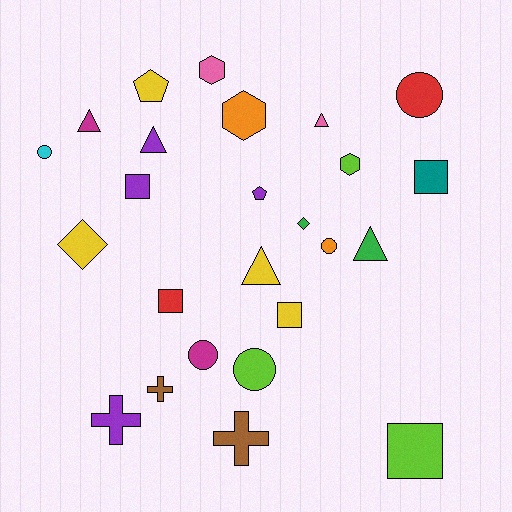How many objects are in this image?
There are 25 objects.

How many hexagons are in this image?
There are 3 hexagons.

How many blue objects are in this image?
There are no blue objects.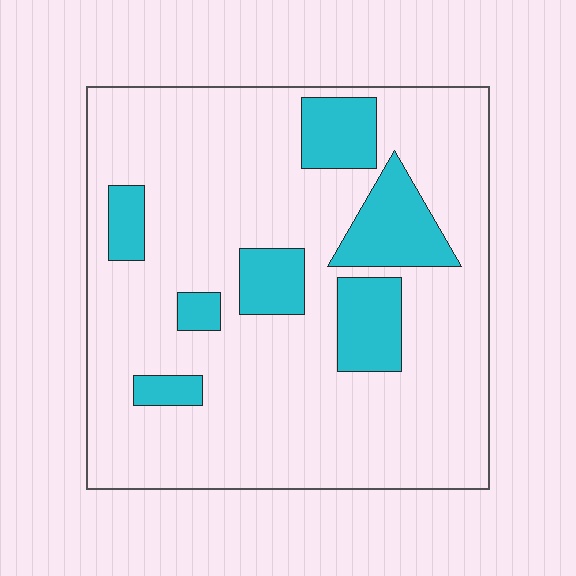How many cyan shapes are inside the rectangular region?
7.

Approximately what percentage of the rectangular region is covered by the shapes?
Approximately 20%.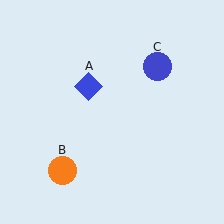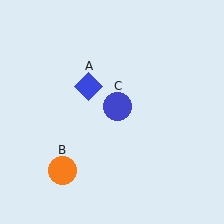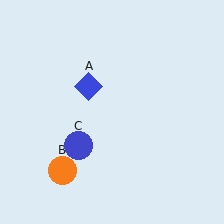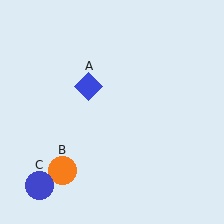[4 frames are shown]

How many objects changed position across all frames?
1 object changed position: blue circle (object C).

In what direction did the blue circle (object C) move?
The blue circle (object C) moved down and to the left.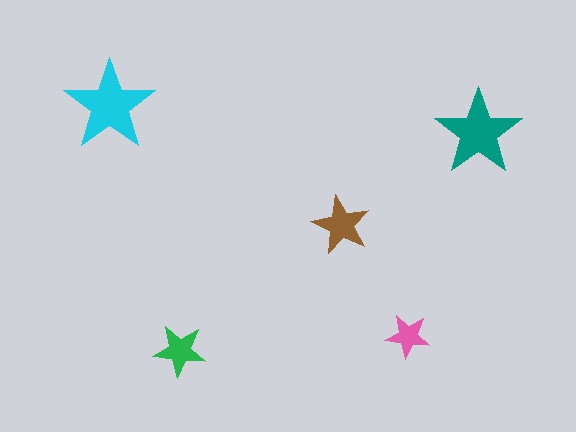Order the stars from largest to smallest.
the cyan one, the teal one, the brown one, the green one, the pink one.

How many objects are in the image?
There are 5 objects in the image.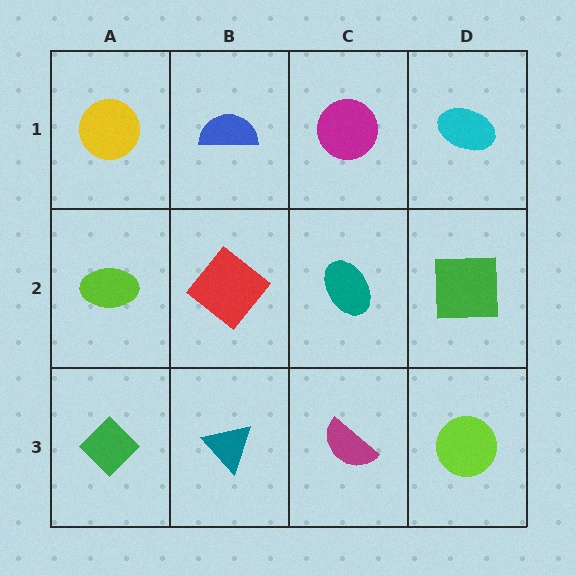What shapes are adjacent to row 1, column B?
A red diamond (row 2, column B), a yellow circle (row 1, column A), a magenta circle (row 1, column C).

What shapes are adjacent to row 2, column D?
A cyan ellipse (row 1, column D), a lime circle (row 3, column D), a teal ellipse (row 2, column C).